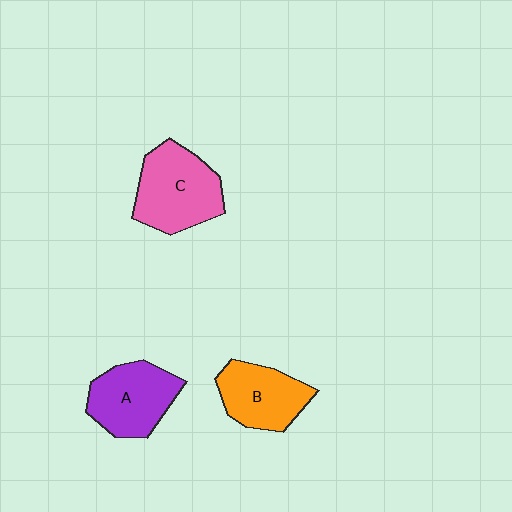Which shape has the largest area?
Shape C (pink).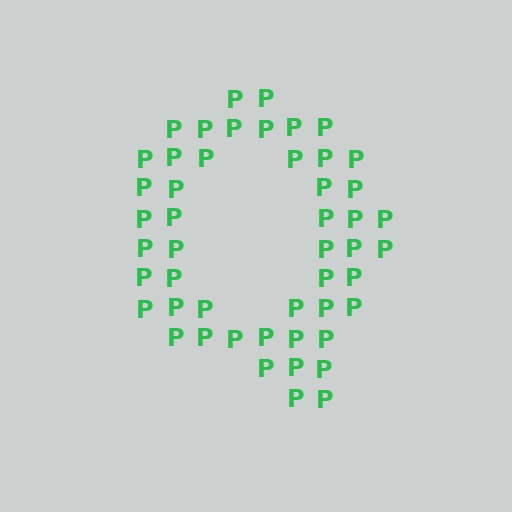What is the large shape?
The large shape is the letter Q.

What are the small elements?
The small elements are letter P's.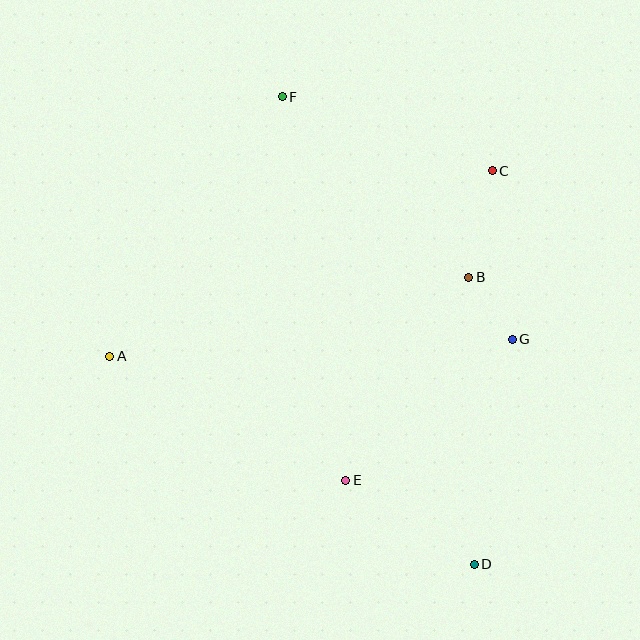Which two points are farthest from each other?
Points D and F are farthest from each other.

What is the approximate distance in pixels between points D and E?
The distance between D and E is approximately 154 pixels.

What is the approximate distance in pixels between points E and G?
The distance between E and G is approximately 218 pixels.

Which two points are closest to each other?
Points B and G are closest to each other.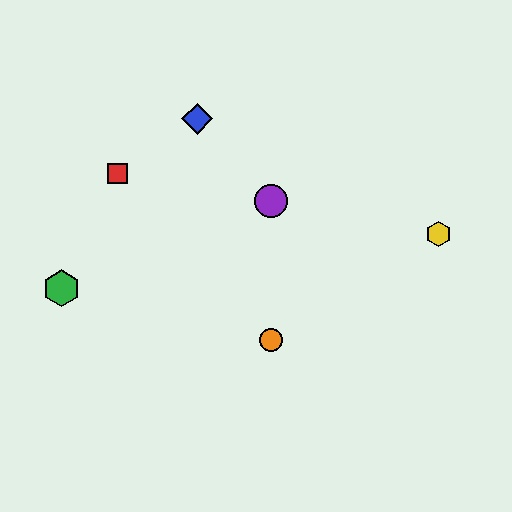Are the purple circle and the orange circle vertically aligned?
Yes, both are at x≈271.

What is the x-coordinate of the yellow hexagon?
The yellow hexagon is at x≈439.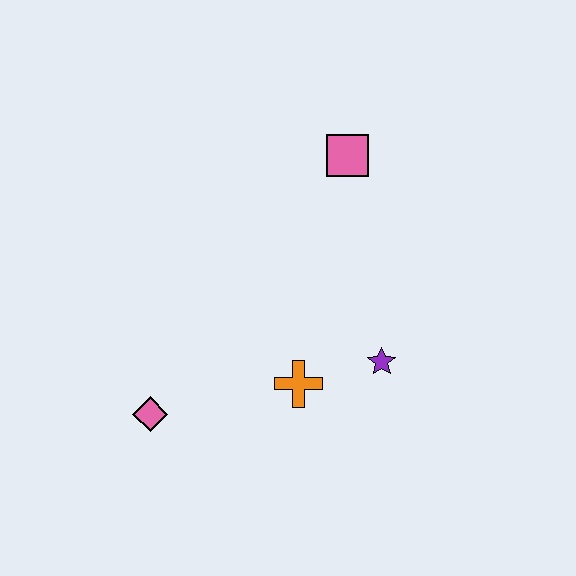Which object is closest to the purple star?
The orange cross is closest to the purple star.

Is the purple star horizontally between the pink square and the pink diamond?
No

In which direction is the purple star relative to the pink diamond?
The purple star is to the right of the pink diamond.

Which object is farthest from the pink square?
The pink diamond is farthest from the pink square.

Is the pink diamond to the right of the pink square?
No